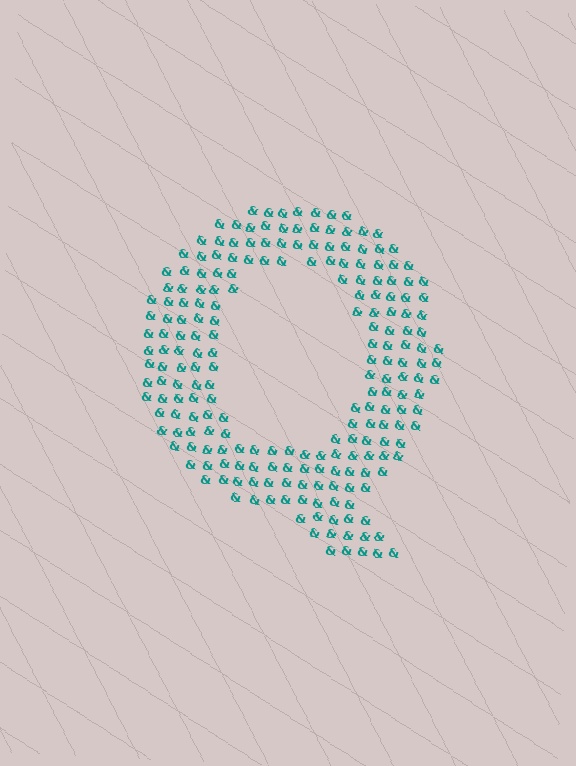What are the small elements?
The small elements are ampersands.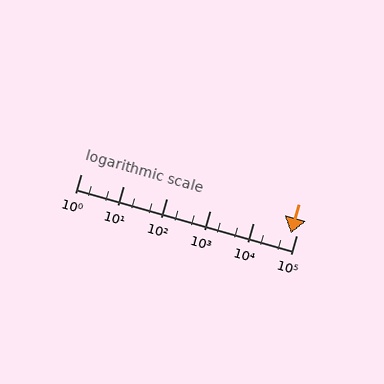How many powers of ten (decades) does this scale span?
The scale spans 5 decades, from 1 to 100000.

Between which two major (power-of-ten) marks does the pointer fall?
The pointer is between 10000 and 100000.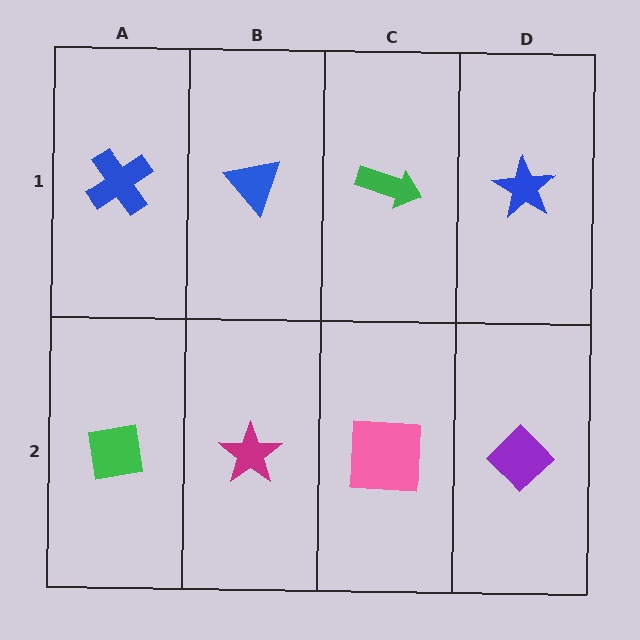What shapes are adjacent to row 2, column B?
A blue triangle (row 1, column B), a green square (row 2, column A), a pink square (row 2, column C).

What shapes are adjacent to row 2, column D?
A blue star (row 1, column D), a pink square (row 2, column C).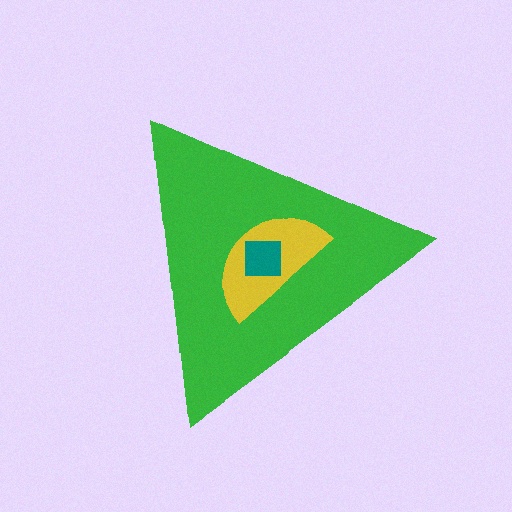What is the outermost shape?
The green triangle.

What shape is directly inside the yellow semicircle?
The teal square.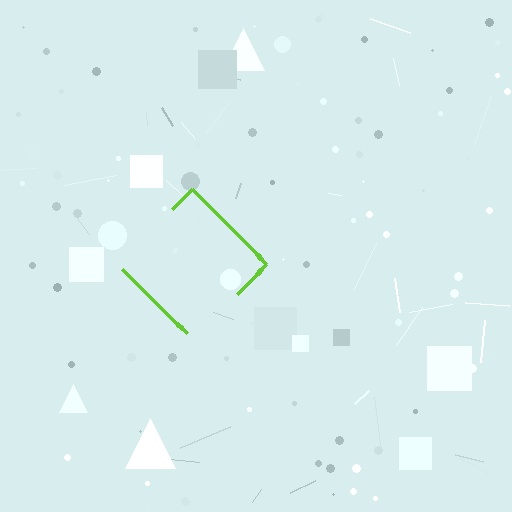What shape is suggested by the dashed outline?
The dashed outline suggests a diamond.